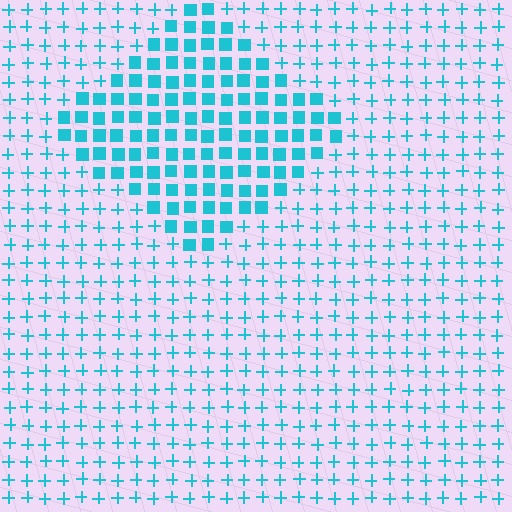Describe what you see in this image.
The image is filled with small cyan elements arranged in a uniform grid. A diamond-shaped region contains squares, while the surrounding area contains plus signs. The boundary is defined purely by the change in element shape.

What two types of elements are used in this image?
The image uses squares inside the diamond region and plus signs outside it.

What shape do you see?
I see a diamond.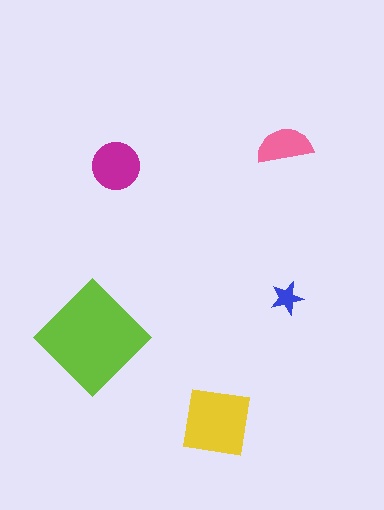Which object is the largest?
The lime diamond.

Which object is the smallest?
The blue star.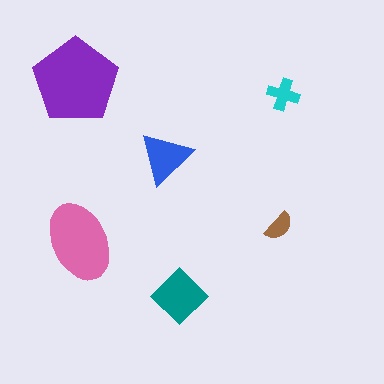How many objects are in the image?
There are 6 objects in the image.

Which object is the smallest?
The brown semicircle.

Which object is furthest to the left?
The purple pentagon is leftmost.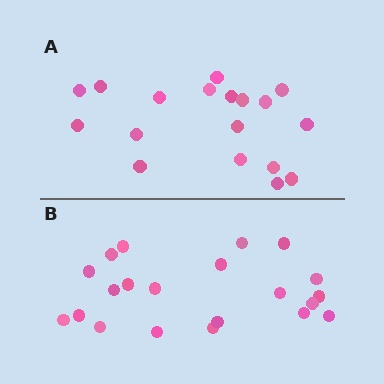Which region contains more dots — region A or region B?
Region B (the bottom region) has more dots.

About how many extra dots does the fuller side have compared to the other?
Region B has just a few more — roughly 2 or 3 more dots than region A.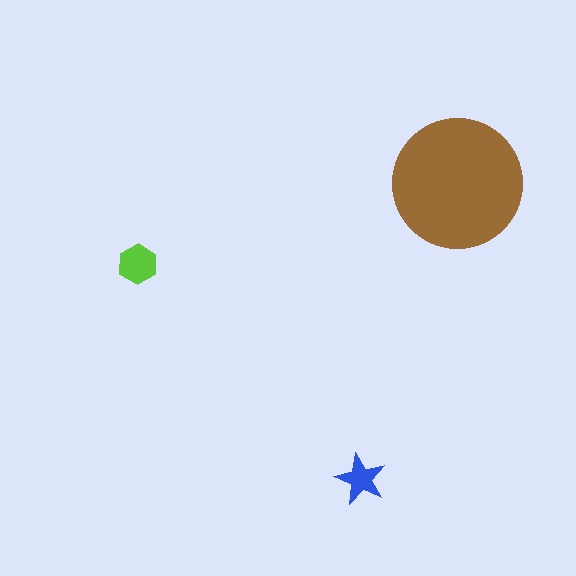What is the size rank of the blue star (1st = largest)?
3rd.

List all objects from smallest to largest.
The blue star, the lime hexagon, the brown circle.